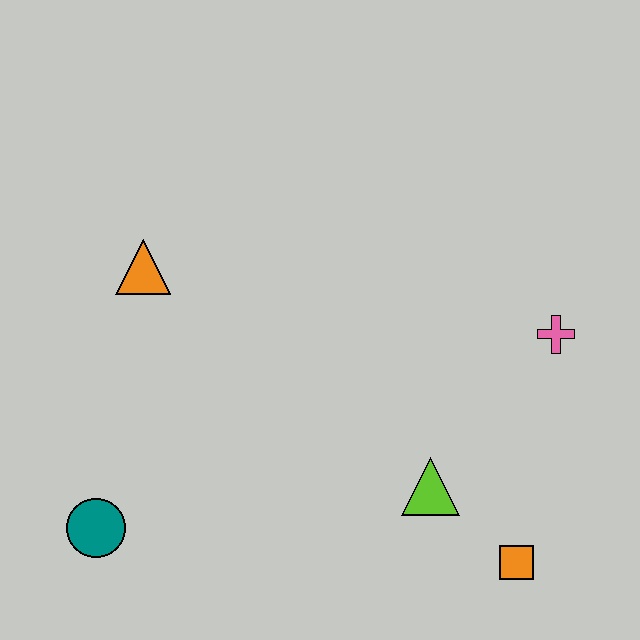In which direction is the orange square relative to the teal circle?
The orange square is to the right of the teal circle.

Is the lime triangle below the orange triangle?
Yes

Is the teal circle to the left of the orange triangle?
Yes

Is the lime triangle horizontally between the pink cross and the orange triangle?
Yes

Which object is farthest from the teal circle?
The pink cross is farthest from the teal circle.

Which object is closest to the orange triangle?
The teal circle is closest to the orange triangle.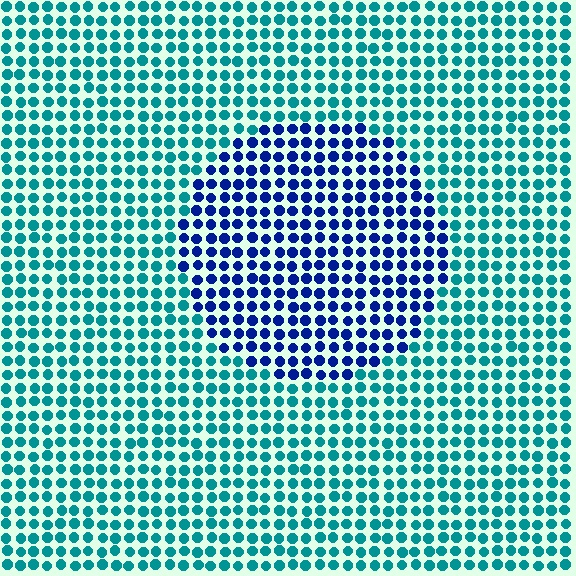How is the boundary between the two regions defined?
The boundary is defined purely by a slight shift in hue (about 50 degrees). Spacing, size, and orientation are identical on both sides.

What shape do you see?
I see a circle.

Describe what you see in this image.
The image is filled with small teal elements in a uniform arrangement. A circle-shaped region is visible where the elements are tinted to a slightly different hue, forming a subtle color boundary.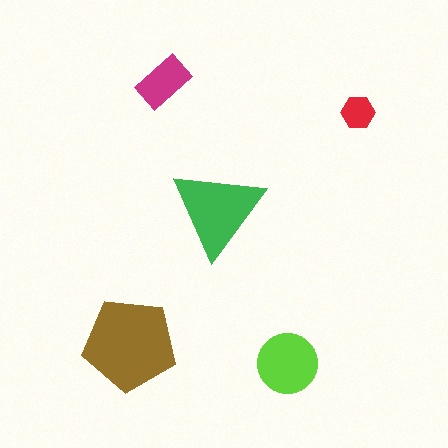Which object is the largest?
The brown pentagon.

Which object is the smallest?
The red hexagon.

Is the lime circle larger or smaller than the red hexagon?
Larger.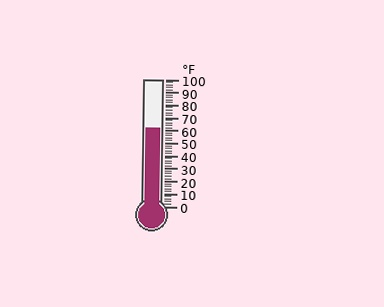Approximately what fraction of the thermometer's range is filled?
The thermometer is filled to approximately 60% of its range.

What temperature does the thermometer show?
The thermometer shows approximately 62°F.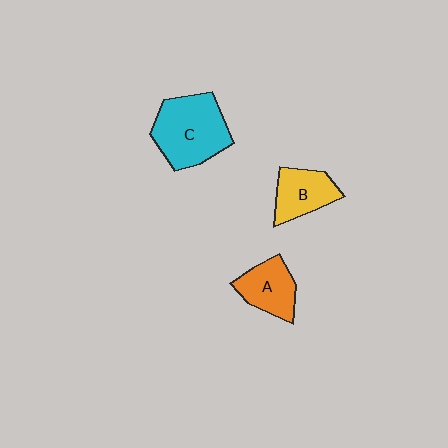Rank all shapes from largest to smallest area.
From largest to smallest: C (cyan), A (orange), B (yellow).